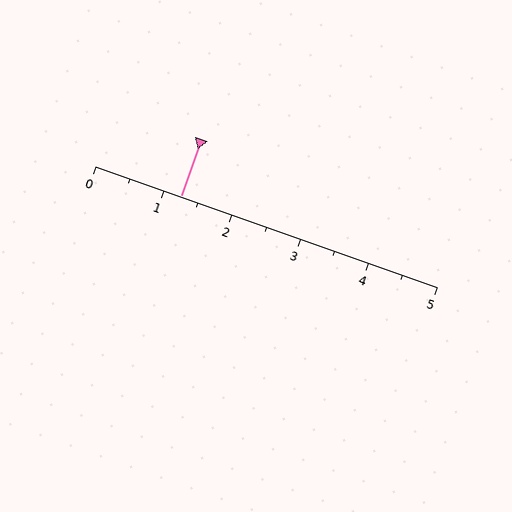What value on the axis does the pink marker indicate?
The marker indicates approximately 1.2.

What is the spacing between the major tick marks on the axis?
The major ticks are spaced 1 apart.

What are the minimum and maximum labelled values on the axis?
The axis runs from 0 to 5.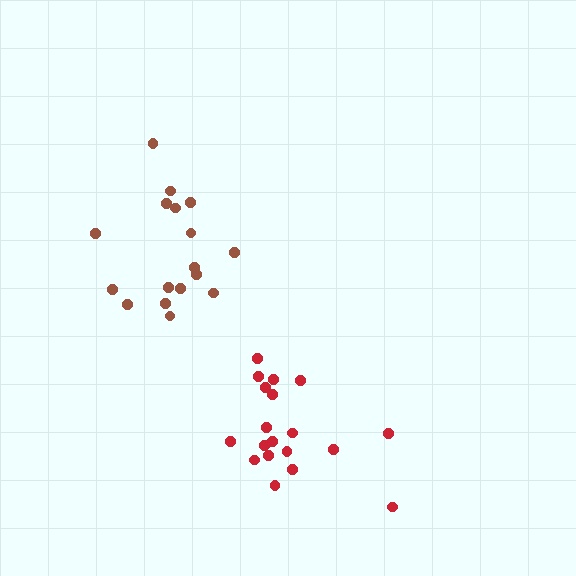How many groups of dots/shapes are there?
There are 2 groups.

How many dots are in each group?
Group 1: 19 dots, Group 2: 17 dots (36 total).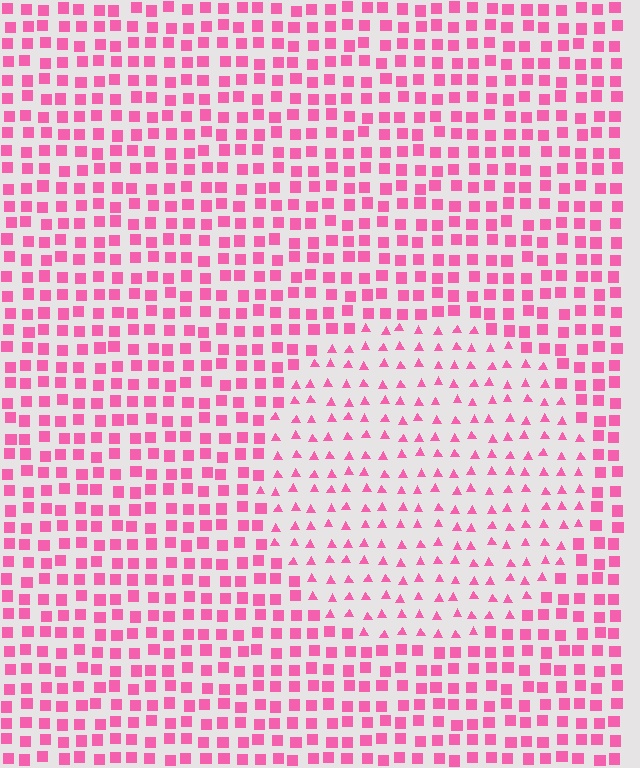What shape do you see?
I see a circle.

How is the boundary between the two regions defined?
The boundary is defined by a change in element shape: triangles inside vs. squares outside. All elements share the same color and spacing.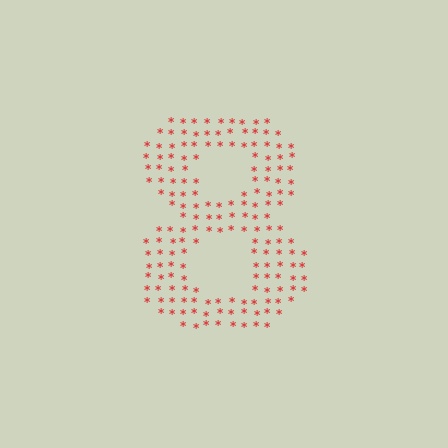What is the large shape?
The large shape is the digit 8.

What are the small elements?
The small elements are asterisks.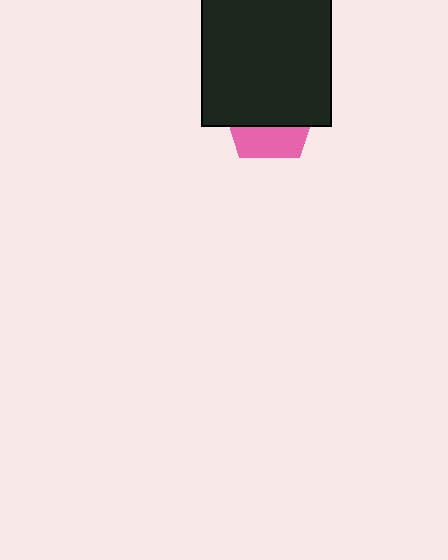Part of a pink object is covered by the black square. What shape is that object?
It is a pentagon.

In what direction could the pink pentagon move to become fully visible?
The pink pentagon could move down. That would shift it out from behind the black square entirely.